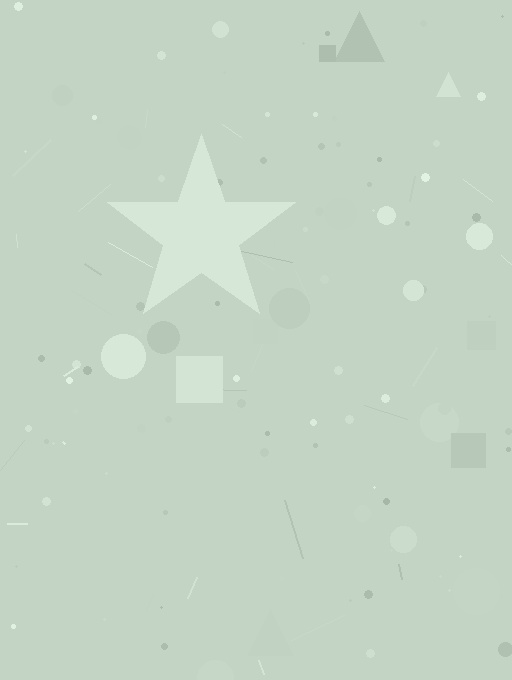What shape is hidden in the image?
A star is hidden in the image.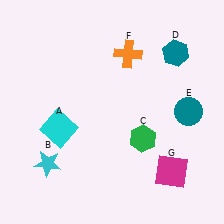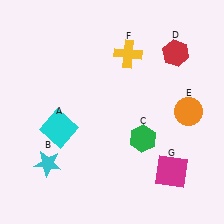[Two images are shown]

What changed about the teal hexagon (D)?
In Image 1, D is teal. In Image 2, it changed to red.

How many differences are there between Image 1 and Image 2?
There are 3 differences between the two images.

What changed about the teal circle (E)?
In Image 1, E is teal. In Image 2, it changed to orange.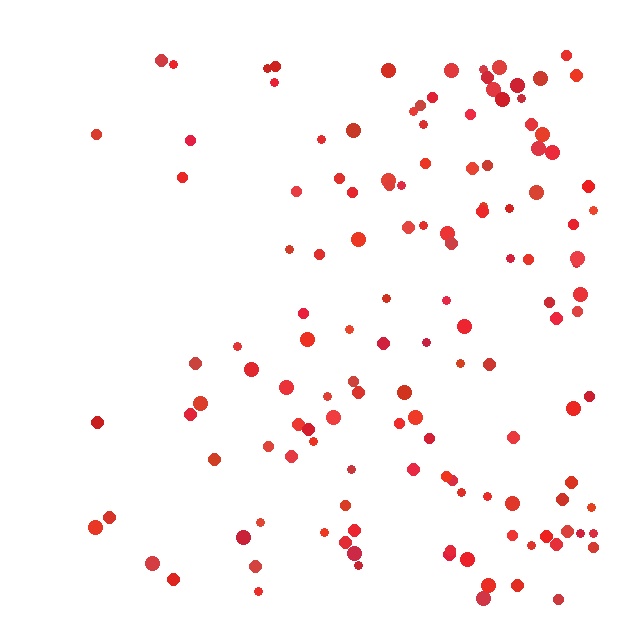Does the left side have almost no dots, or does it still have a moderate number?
Still a moderate number, just noticeably fewer than the right.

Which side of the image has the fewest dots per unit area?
The left.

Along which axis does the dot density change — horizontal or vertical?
Horizontal.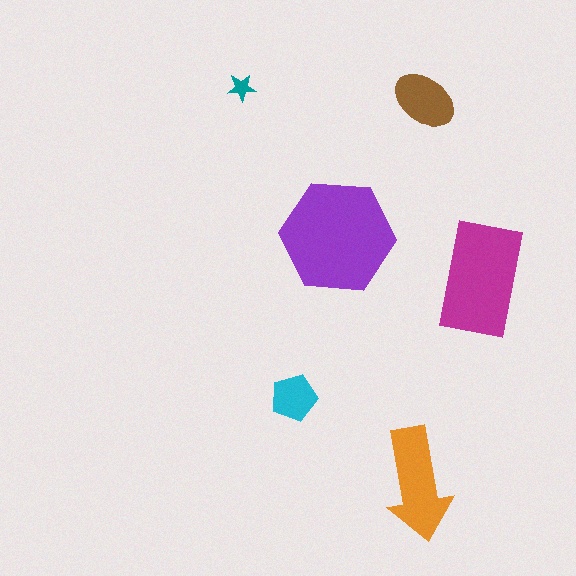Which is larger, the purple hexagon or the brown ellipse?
The purple hexagon.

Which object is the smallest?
The teal star.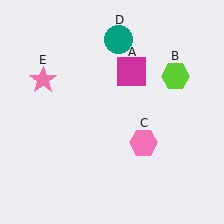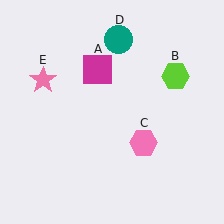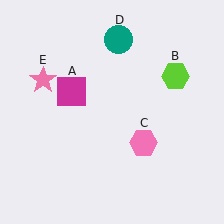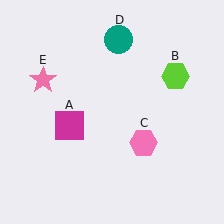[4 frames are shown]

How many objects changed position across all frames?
1 object changed position: magenta square (object A).